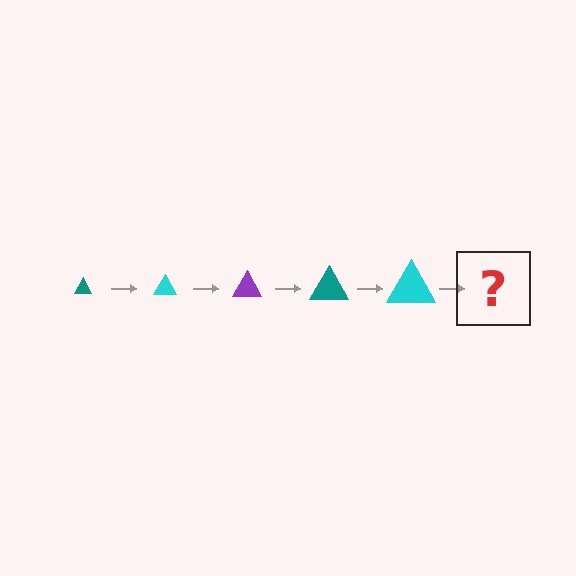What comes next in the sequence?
The next element should be a purple triangle, larger than the previous one.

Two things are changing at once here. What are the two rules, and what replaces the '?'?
The two rules are that the triangle grows larger each step and the color cycles through teal, cyan, and purple. The '?' should be a purple triangle, larger than the previous one.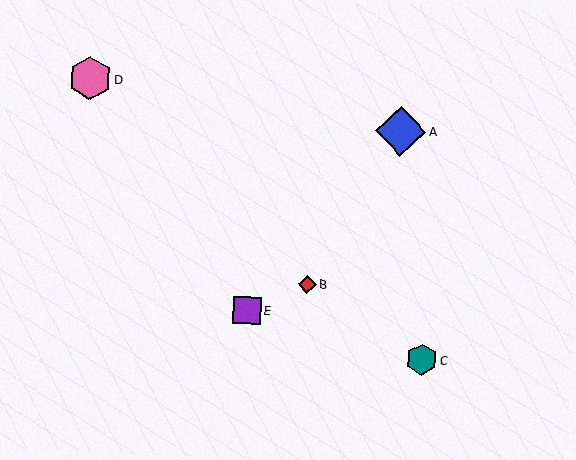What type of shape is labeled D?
Shape D is a pink hexagon.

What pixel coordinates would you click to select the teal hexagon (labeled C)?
Click at (422, 359) to select the teal hexagon C.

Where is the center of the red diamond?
The center of the red diamond is at (307, 284).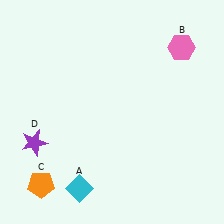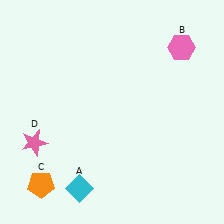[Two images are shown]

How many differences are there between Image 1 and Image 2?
There is 1 difference between the two images.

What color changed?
The star (D) changed from purple in Image 1 to pink in Image 2.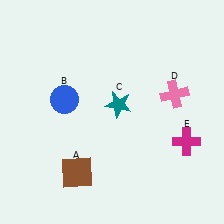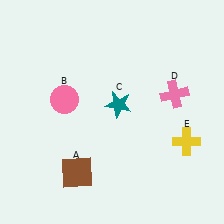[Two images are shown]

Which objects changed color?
B changed from blue to pink. E changed from magenta to yellow.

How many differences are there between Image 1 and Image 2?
There are 2 differences between the two images.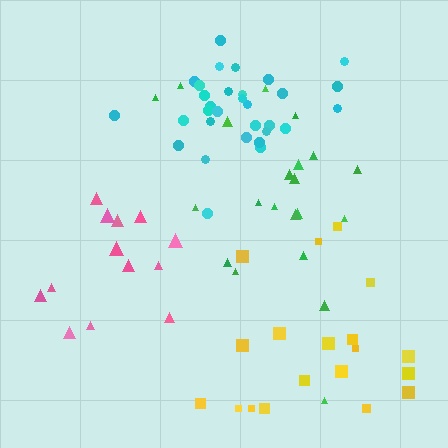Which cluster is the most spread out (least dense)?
Yellow.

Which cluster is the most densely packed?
Cyan.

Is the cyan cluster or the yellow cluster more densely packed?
Cyan.